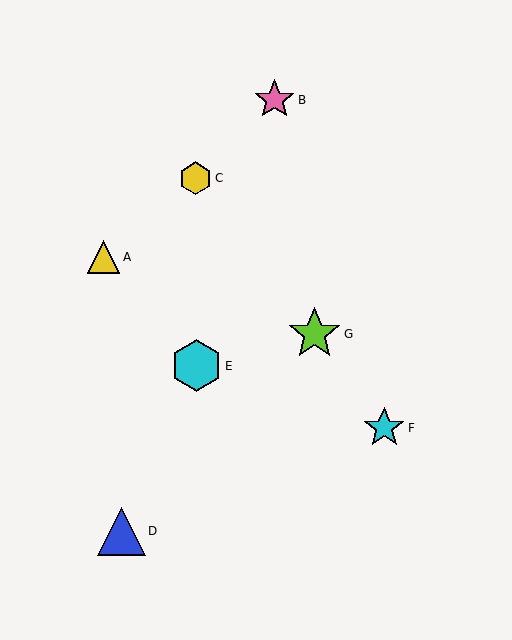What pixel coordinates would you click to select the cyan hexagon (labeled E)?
Click at (196, 366) to select the cyan hexagon E.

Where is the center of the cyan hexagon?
The center of the cyan hexagon is at (196, 366).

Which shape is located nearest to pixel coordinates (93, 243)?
The yellow triangle (labeled A) at (104, 257) is nearest to that location.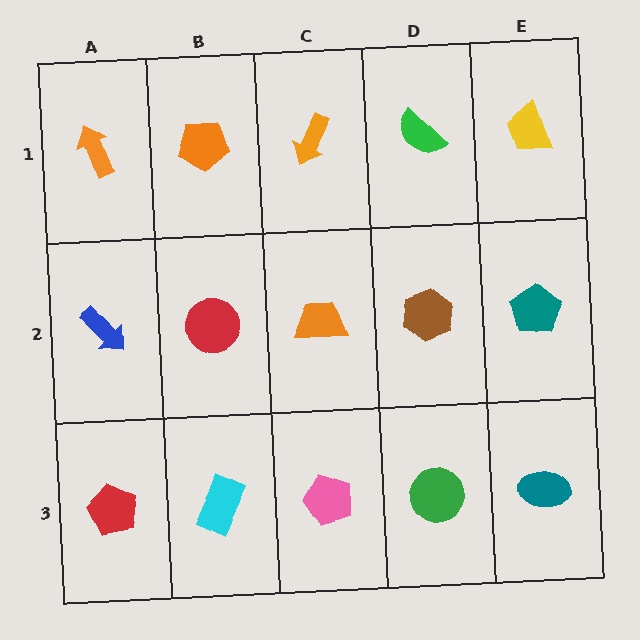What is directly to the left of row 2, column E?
A brown hexagon.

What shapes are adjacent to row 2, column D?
A green semicircle (row 1, column D), a green circle (row 3, column D), an orange trapezoid (row 2, column C), a teal pentagon (row 2, column E).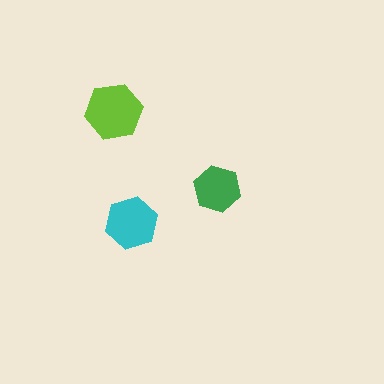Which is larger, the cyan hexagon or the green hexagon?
The cyan one.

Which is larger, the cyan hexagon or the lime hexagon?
The lime one.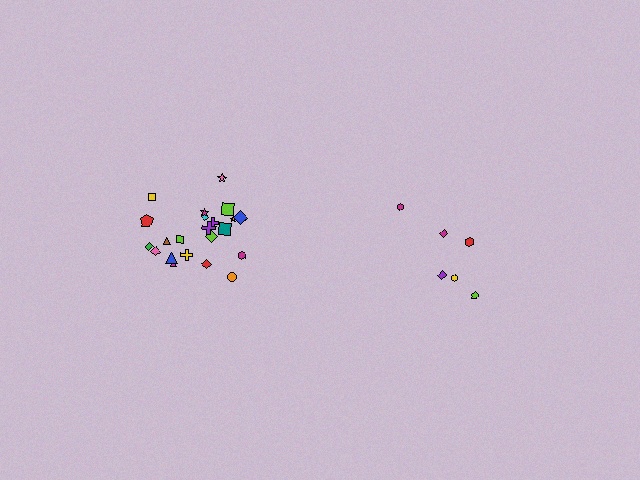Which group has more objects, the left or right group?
The left group.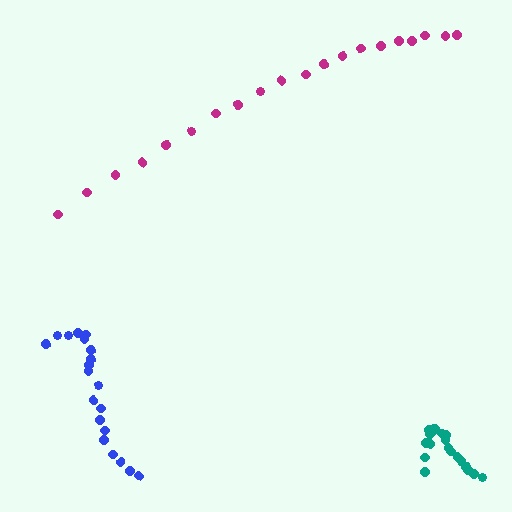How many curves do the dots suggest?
There are 3 distinct paths.